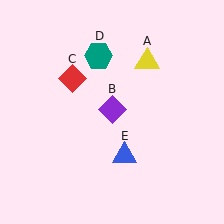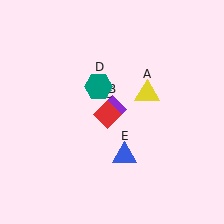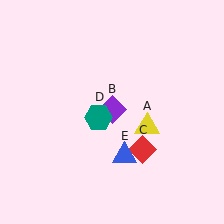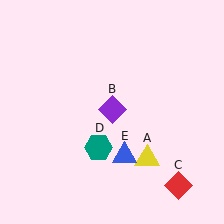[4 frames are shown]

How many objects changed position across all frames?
3 objects changed position: yellow triangle (object A), red diamond (object C), teal hexagon (object D).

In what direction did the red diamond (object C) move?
The red diamond (object C) moved down and to the right.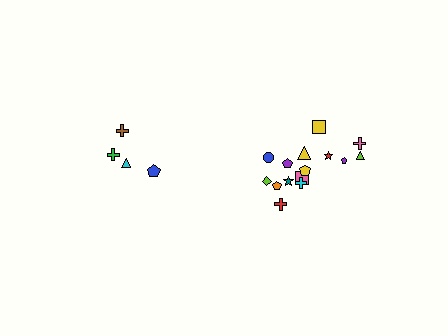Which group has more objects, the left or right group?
The right group.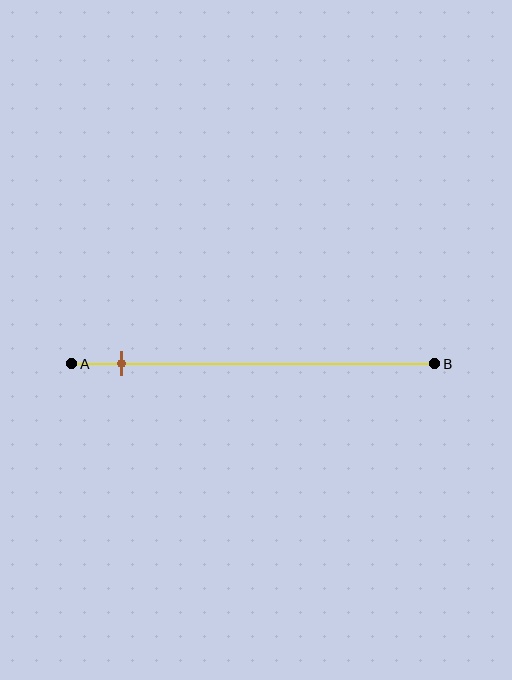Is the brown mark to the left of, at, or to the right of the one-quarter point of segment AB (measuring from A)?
The brown mark is to the left of the one-quarter point of segment AB.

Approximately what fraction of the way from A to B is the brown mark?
The brown mark is approximately 15% of the way from A to B.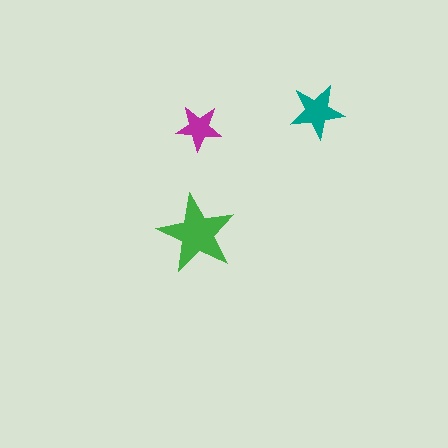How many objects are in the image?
There are 3 objects in the image.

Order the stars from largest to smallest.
the green one, the teal one, the magenta one.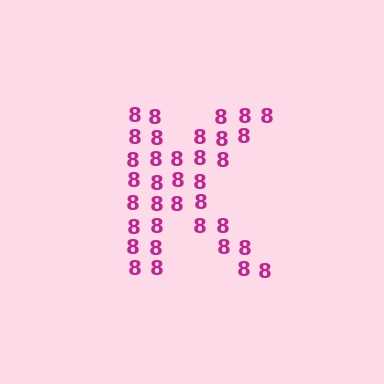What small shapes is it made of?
It is made of small digit 8's.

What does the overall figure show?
The overall figure shows the letter K.